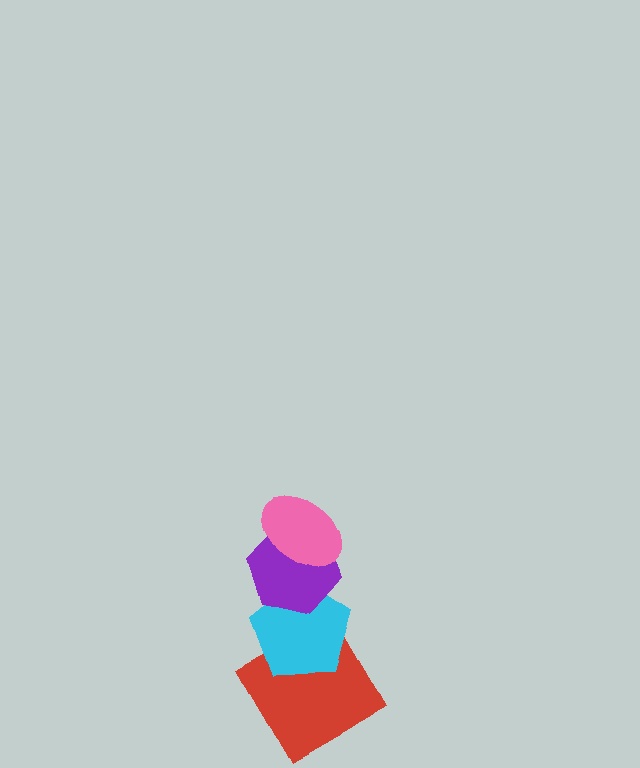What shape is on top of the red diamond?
The cyan pentagon is on top of the red diamond.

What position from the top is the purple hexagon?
The purple hexagon is 2nd from the top.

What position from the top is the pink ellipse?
The pink ellipse is 1st from the top.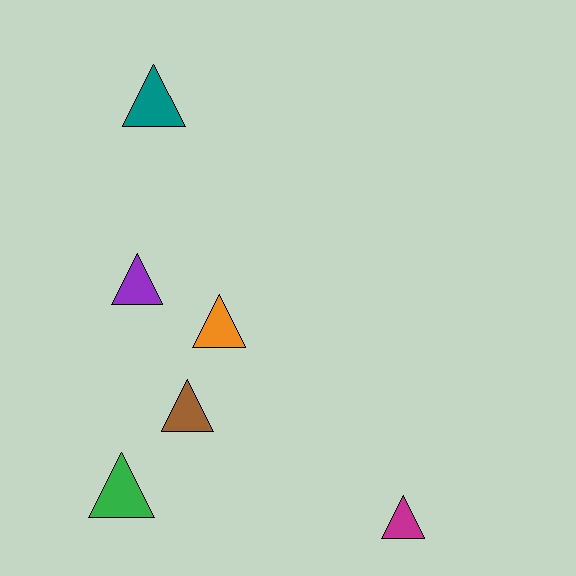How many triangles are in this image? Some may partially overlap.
There are 6 triangles.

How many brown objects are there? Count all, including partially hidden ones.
There is 1 brown object.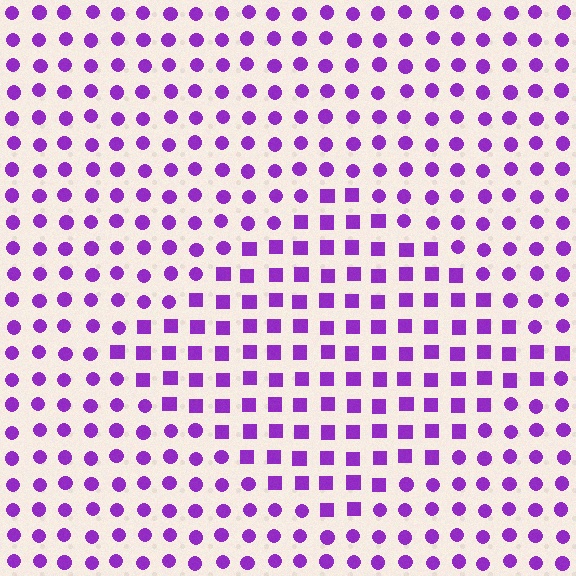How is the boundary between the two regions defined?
The boundary is defined by a change in element shape: squares inside vs. circles outside. All elements share the same color and spacing.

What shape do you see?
I see a diamond.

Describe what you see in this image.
The image is filled with small purple elements arranged in a uniform grid. A diamond-shaped region contains squares, while the surrounding area contains circles. The boundary is defined purely by the change in element shape.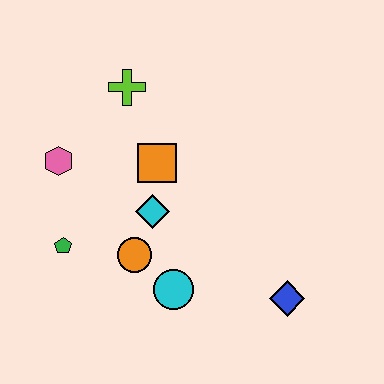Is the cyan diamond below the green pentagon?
No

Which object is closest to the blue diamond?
The cyan circle is closest to the blue diamond.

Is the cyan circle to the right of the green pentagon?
Yes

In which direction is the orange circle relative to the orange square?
The orange circle is below the orange square.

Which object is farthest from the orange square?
The blue diamond is farthest from the orange square.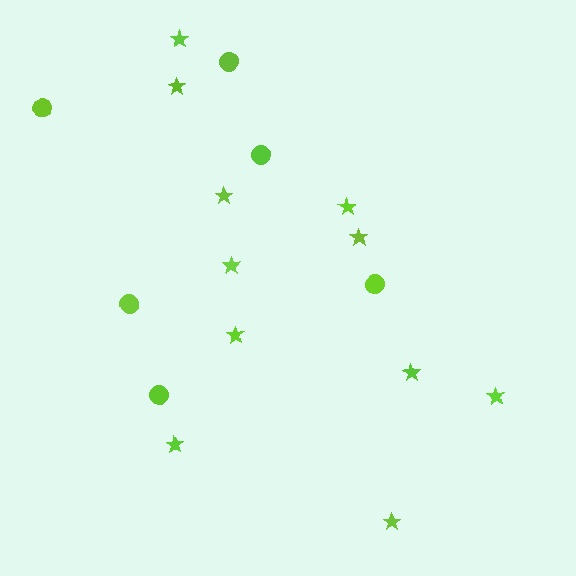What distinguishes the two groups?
There are 2 groups: one group of stars (11) and one group of circles (6).